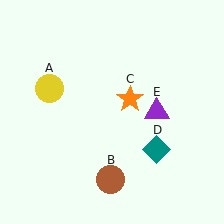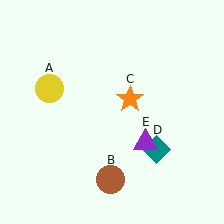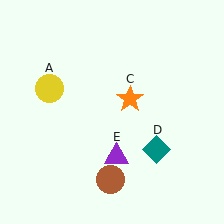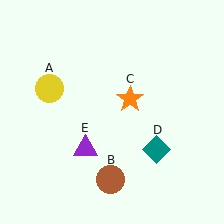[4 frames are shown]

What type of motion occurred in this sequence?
The purple triangle (object E) rotated clockwise around the center of the scene.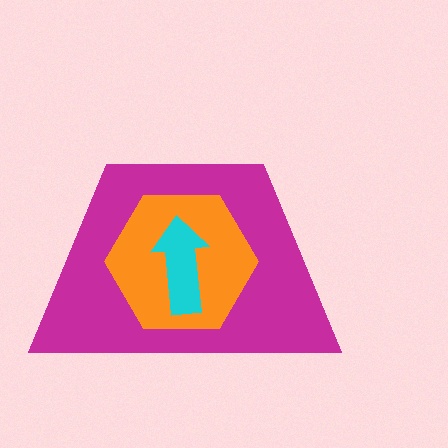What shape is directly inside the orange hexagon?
The cyan arrow.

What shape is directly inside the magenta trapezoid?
The orange hexagon.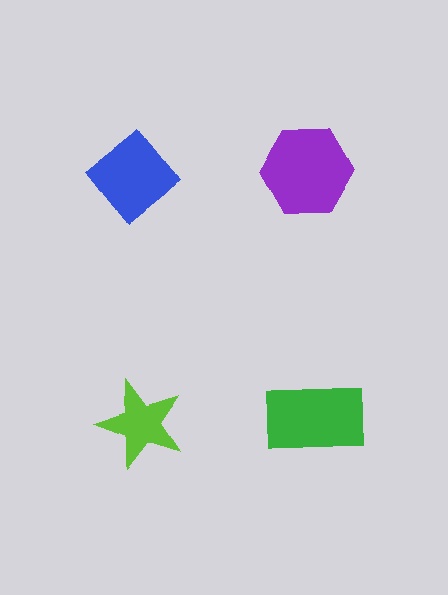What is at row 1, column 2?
A purple hexagon.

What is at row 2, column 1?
A lime star.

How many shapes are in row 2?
2 shapes.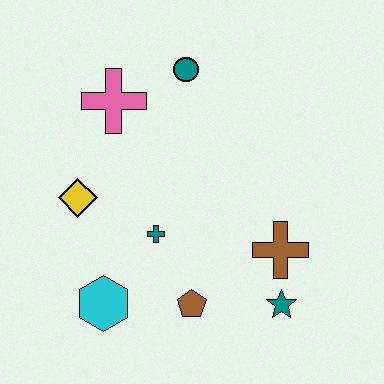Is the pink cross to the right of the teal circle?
No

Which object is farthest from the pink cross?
The teal star is farthest from the pink cross.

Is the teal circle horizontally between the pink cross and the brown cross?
Yes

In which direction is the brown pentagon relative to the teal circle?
The brown pentagon is below the teal circle.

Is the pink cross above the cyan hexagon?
Yes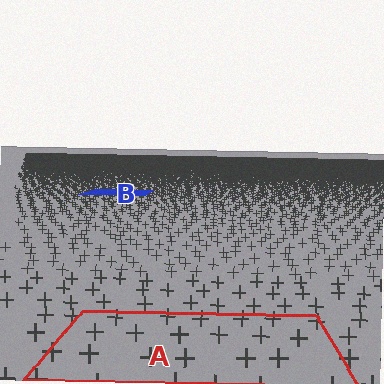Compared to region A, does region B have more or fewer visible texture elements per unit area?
Region B has more texture elements per unit area — they are packed more densely because it is farther away.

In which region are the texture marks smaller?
The texture marks are smaller in region B, because it is farther away.